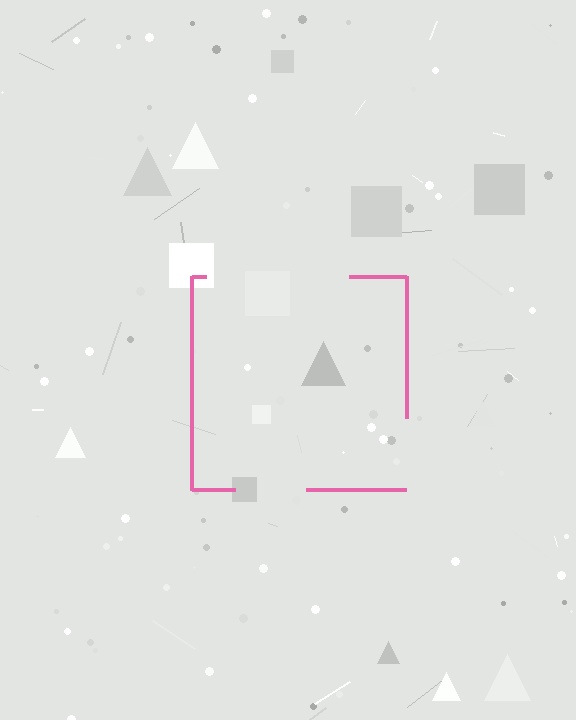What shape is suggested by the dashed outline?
The dashed outline suggests a square.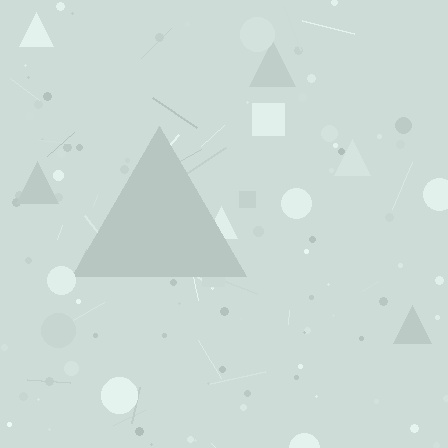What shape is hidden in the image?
A triangle is hidden in the image.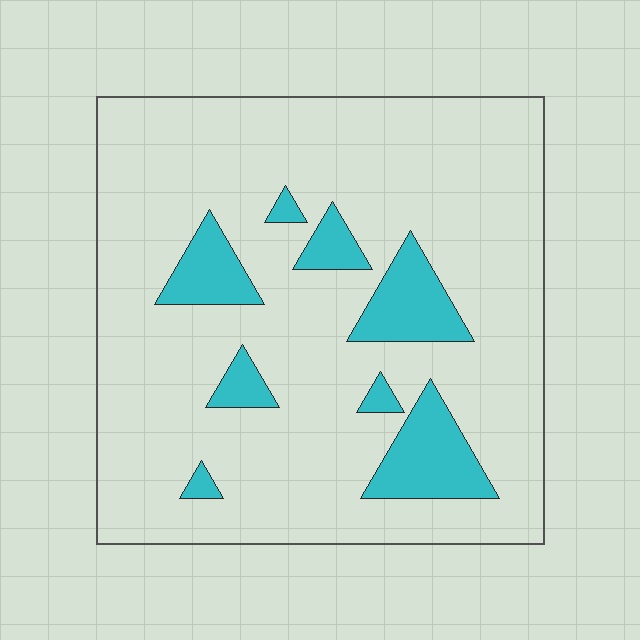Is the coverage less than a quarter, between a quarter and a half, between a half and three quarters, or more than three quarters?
Less than a quarter.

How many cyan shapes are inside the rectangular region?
8.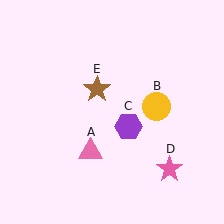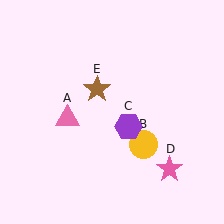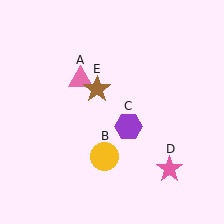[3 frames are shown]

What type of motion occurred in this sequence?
The pink triangle (object A), yellow circle (object B) rotated clockwise around the center of the scene.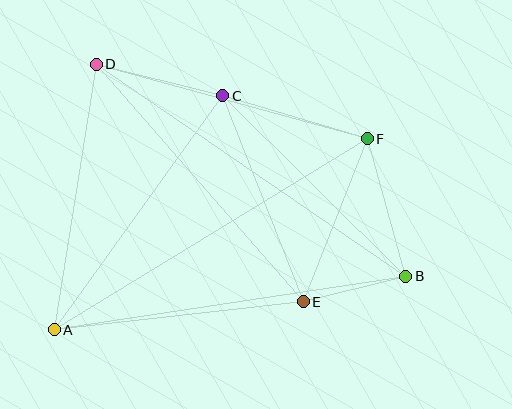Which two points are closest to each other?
Points B and E are closest to each other.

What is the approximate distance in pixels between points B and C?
The distance between B and C is approximately 257 pixels.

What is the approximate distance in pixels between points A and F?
The distance between A and F is approximately 367 pixels.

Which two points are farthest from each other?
Points B and D are farthest from each other.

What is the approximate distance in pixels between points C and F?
The distance between C and F is approximately 151 pixels.